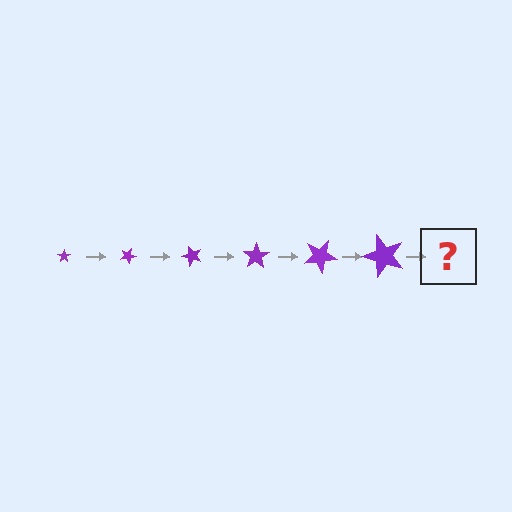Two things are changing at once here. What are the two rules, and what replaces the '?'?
The two rules are that the star grows larger each step and it rotates 25 degrees each step. The '?' should be a star, larger than the previous one and rotated 150 degrees from the start.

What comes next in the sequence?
The next element should be a star, larger than the previous one and rotated 150 degrees from the start.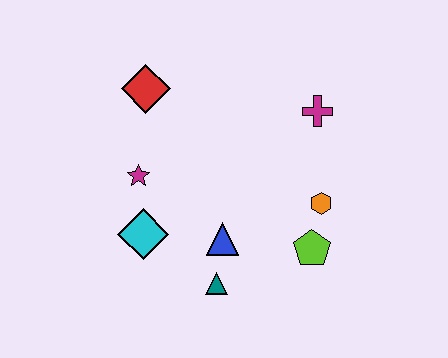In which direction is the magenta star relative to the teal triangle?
The magenta star is above the teal triangle.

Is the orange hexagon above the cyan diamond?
Yes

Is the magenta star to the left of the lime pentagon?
Yes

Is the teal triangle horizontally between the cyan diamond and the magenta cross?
Yes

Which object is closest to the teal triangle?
The blue triangle is closest to the teal triangle.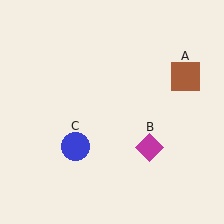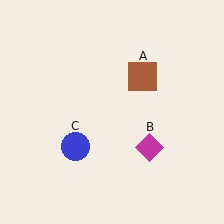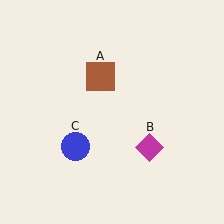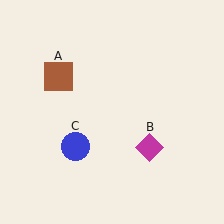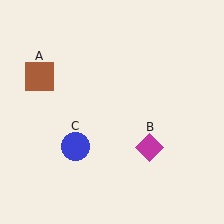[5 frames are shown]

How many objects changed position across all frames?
1 object changed position: brown square (object A).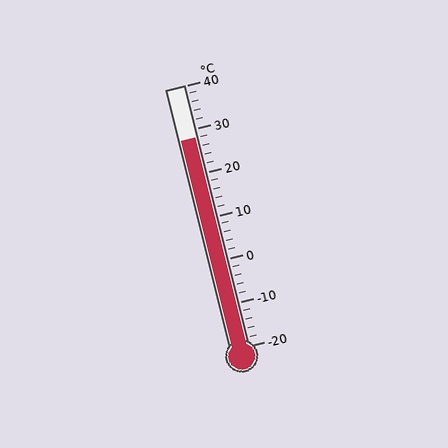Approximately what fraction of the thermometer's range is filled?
The thermometer is filled to approximately 80% of its range.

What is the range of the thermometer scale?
The thermometer scale ranges from -20°C to 40°C.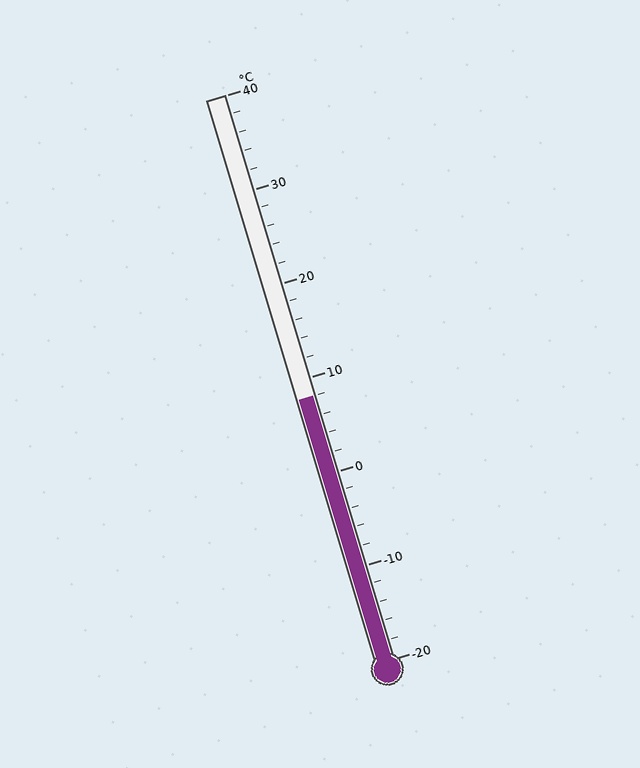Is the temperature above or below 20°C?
The temperature is below 20°C.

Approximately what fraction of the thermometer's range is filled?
The thermometer is filled to approximately 45% of its range.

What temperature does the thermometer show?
The thermometer shows approximately 8°C.